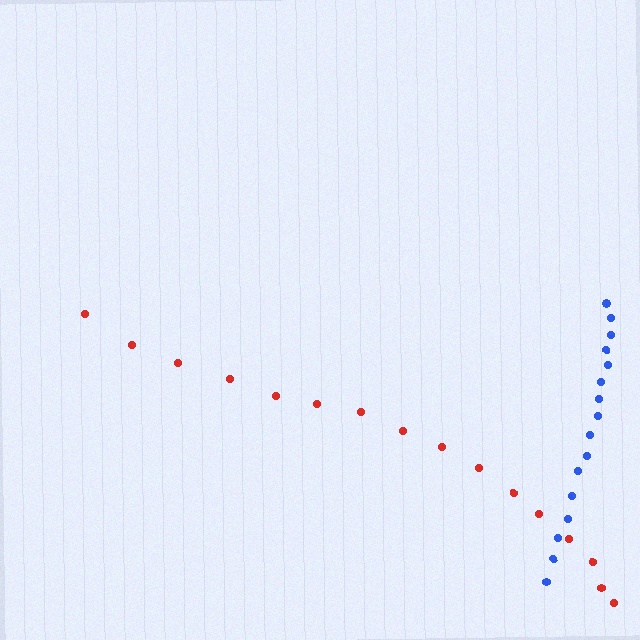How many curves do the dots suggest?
There are 2 distinct paths.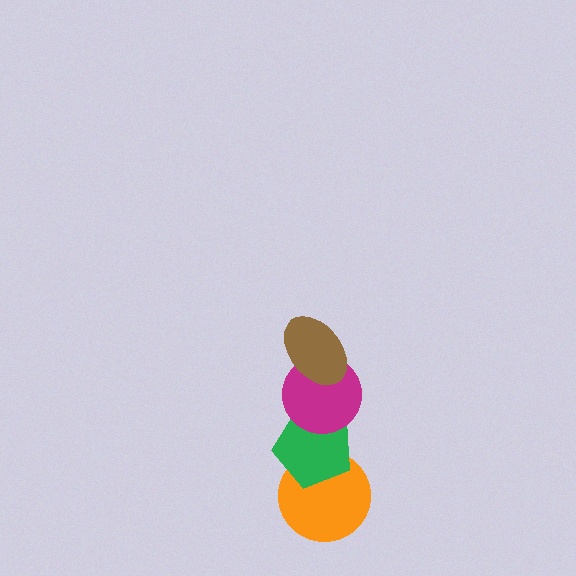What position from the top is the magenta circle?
The magenta circle is 2nd from the top.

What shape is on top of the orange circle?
The green pentagon is on top of the orange circle.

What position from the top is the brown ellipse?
The brown ellipse is 1st from the top.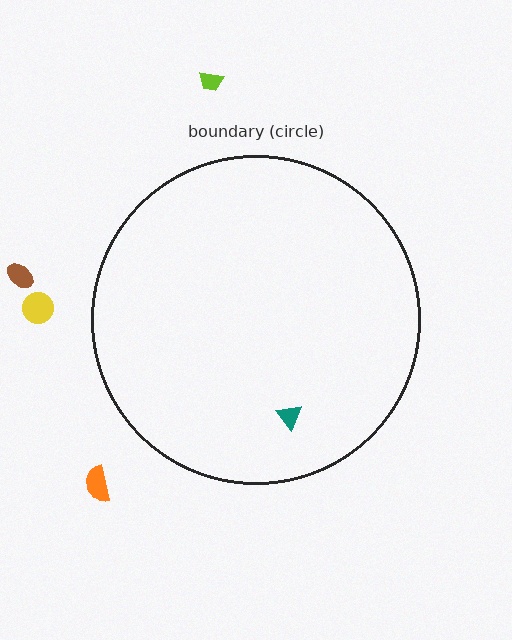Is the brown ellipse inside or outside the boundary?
Outside.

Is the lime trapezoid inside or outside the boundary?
Outside.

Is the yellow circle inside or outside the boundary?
Outside.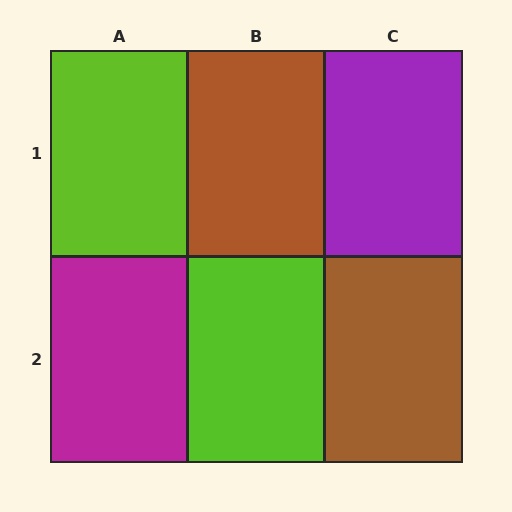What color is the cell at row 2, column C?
Brown.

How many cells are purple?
1 cell is purple.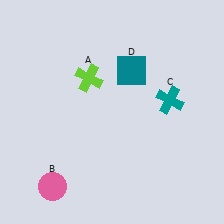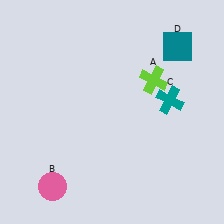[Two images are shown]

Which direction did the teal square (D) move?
The teal square (D) moved right.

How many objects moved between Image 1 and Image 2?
2 objects moved between the two images.